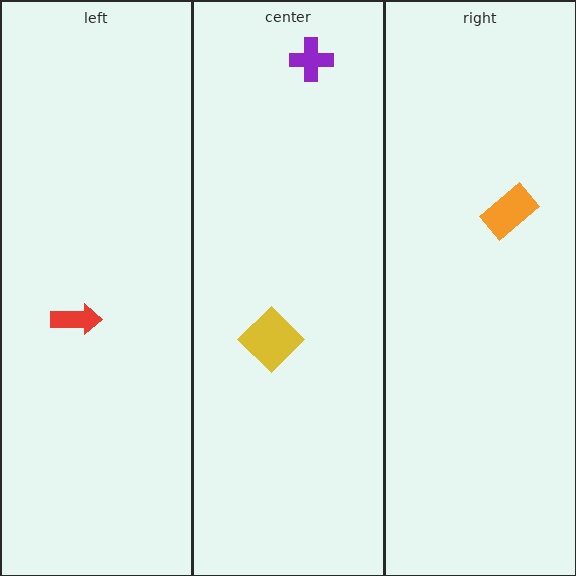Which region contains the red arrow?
The left region.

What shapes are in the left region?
The red arrow.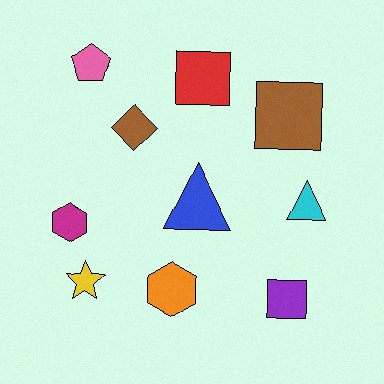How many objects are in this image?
There are 10 objects.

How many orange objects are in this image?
There is 1 orange object.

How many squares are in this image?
There are 3 squares.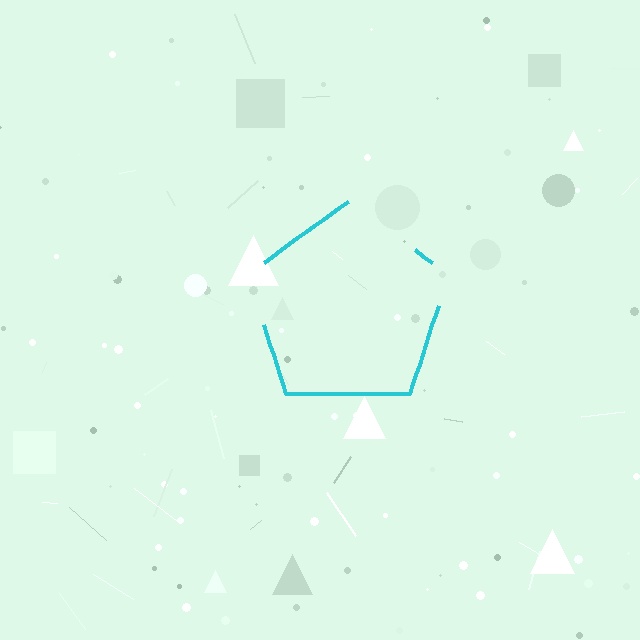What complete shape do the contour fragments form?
The contour fragments form a pentagon.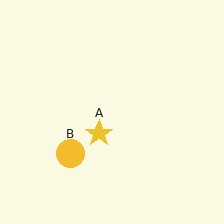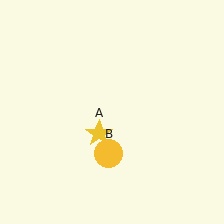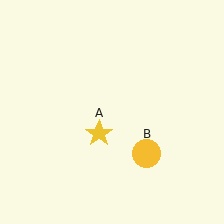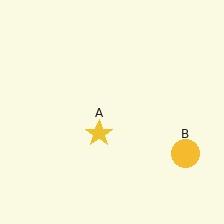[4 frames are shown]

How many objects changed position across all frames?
1 object changed position: yellow circle (object B).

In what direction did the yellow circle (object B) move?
The yellow circle (object B) moved right.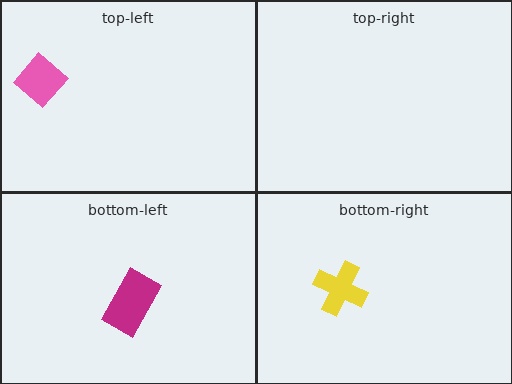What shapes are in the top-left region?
The pink diamond.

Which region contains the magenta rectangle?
The bottom-left region.